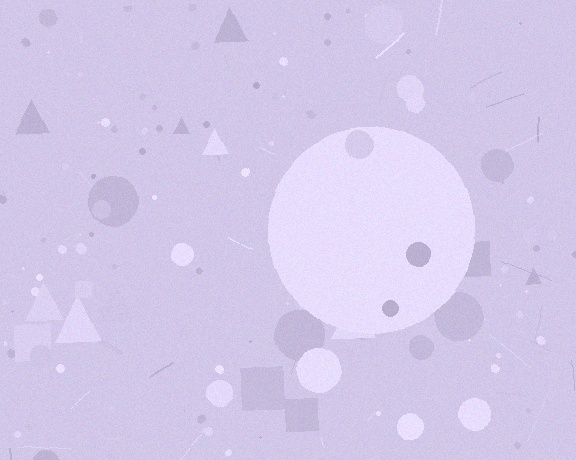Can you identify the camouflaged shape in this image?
The camouflaged shape is a circle.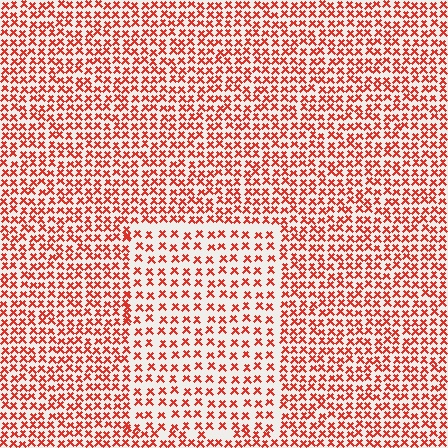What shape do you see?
I see a rectangle.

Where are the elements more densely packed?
The elements are more densely packed outside the rectangle boundary.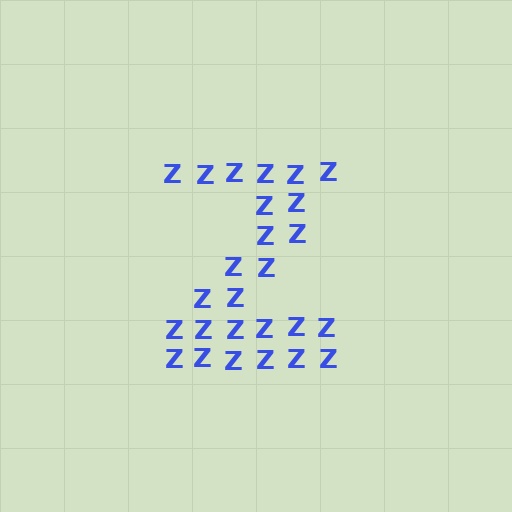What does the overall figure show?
The overall figure shows the letter Z.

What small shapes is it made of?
It is made of small letter Z's.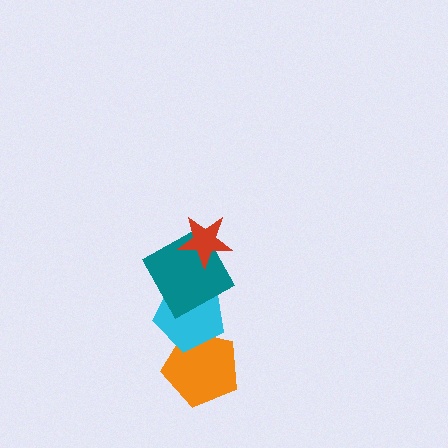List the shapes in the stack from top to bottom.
From top to bottom: the red star, the teal square, the cyan pentagon, the orange pentagon.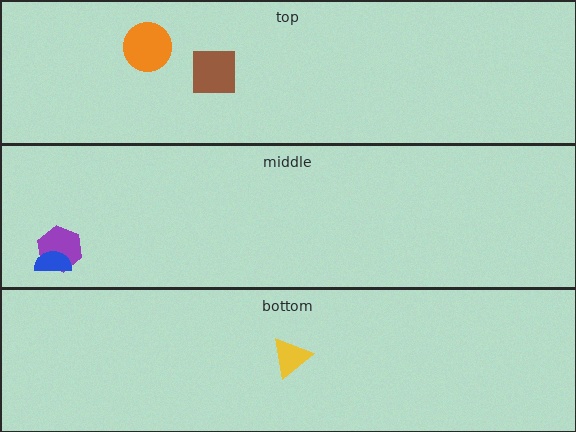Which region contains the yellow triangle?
The bottom region.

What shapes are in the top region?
The brown square, the orange circle.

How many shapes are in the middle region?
2.